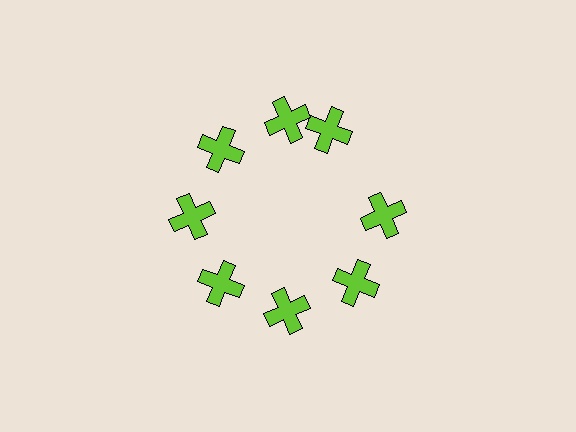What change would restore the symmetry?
The symmetry would be restored by rotating it back into even spacing with its neighbors so that all 8 crosses sit at equal angles and equal distance from the center.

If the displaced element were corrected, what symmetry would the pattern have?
It would have 8-fold rotational symmetry — the pattern would map onto itself every 45 degrees.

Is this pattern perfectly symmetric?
No. The 8 lime crosses are arranged in a ring, but one element near the 2 o'clock position is rotated out of alignment along the ring, breaking the 8-fold rotational symmetry.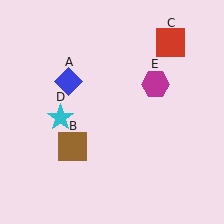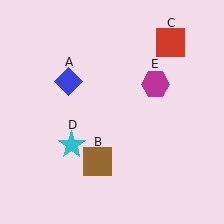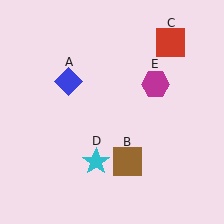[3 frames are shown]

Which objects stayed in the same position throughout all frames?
Blue diamond (object A) and red square (object C) and magenta hexagon (object E) remained stationary.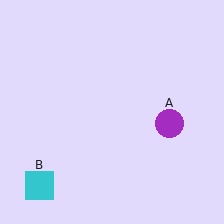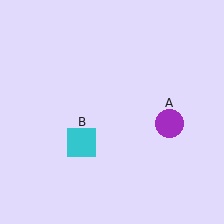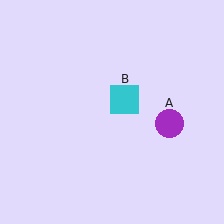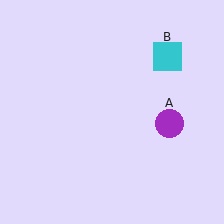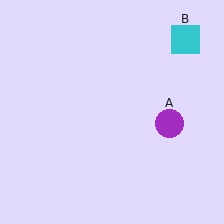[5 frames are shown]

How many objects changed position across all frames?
1 object changed position: cyan square (object B).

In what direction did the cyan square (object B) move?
The cyan square (object B) moved up and to the right.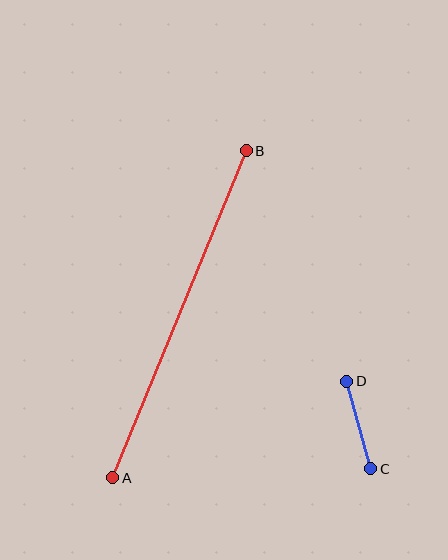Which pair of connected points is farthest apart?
Points A and B are farthest apart.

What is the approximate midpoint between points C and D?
The midpoint is at approximately (359, 425) pixels.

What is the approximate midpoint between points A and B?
The midpoint is at approximately (180, 314) pixels.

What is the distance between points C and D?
The distance is approximately 91 pixels.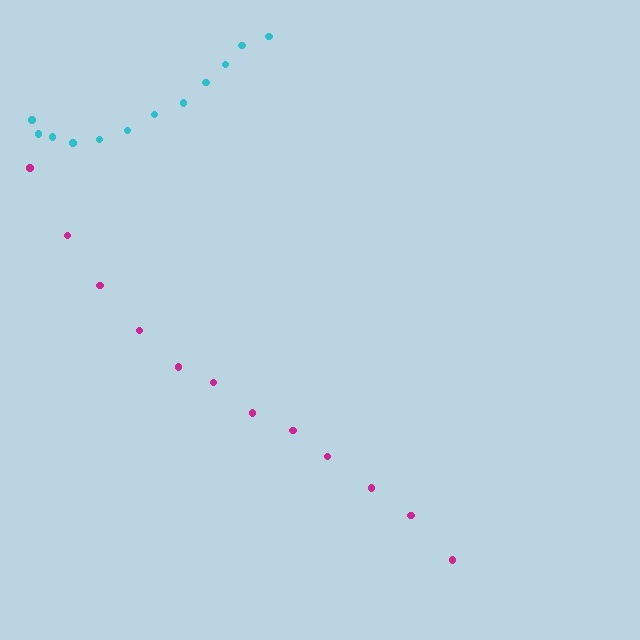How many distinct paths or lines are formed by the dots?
There are 2 distinct paths.